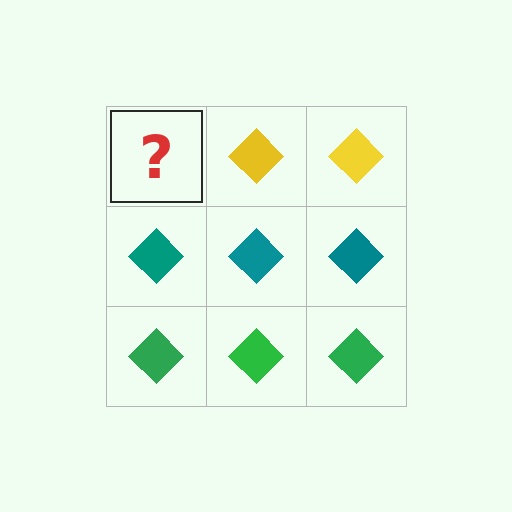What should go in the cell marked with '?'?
The missing cell should contain a yellow diamond.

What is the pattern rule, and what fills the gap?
The rule is that each row has a consistent color. The gap should be filled with a yellow diamond.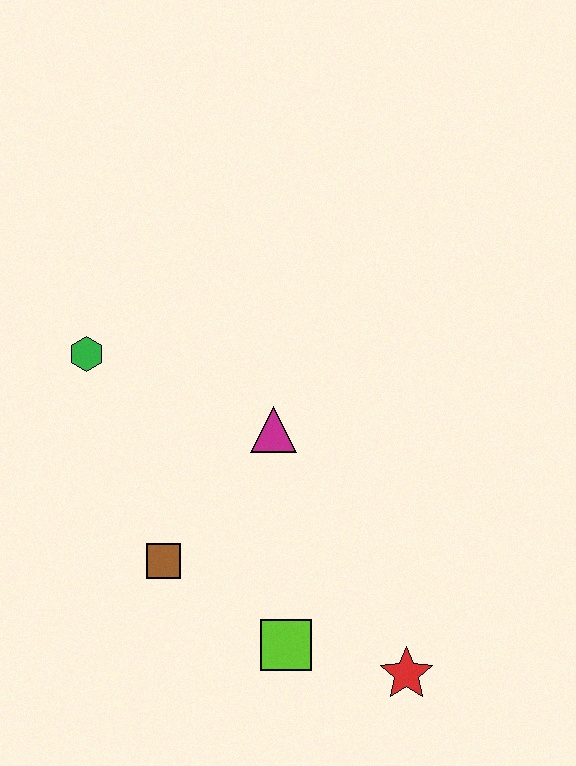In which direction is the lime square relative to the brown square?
The lime square is to the right of the brown square.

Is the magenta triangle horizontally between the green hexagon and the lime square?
Yes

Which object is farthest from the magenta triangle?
The red star is farthest from the magenta triangle.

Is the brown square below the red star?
No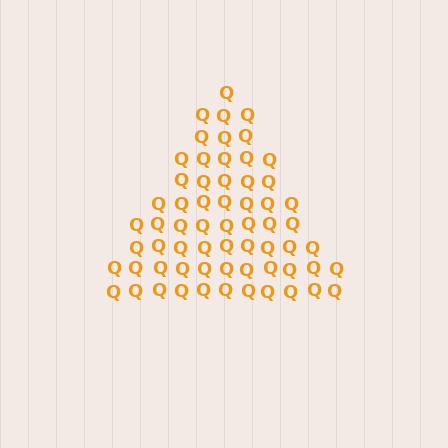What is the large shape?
The large shape is a triangle.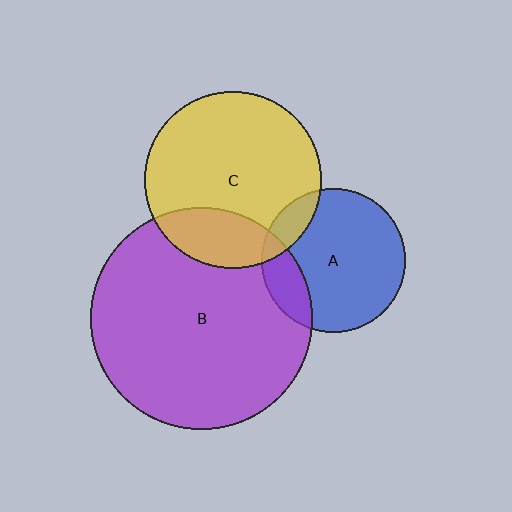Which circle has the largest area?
Circle B (purple).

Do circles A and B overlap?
Yes.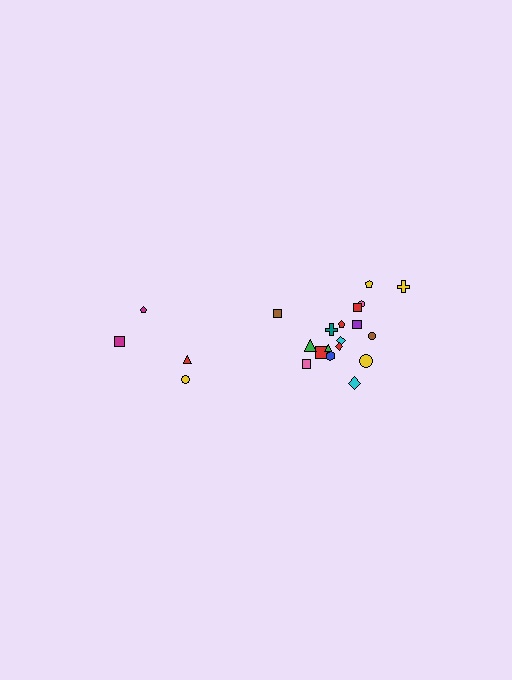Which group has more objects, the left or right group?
The right group.